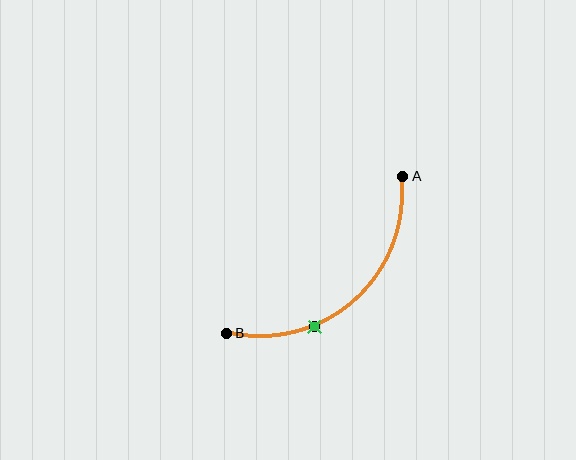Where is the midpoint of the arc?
The arc midpoint is the point on the curve farthest from the straight line joining A and B. It sits below and to the right of that line.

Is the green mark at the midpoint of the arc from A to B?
No. The green mark lies on the arc but is closer to endpoint B. The arc midpoint would be at the point on the curve equidistant along the arc from both A and B.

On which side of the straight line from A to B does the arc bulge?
The arc bulges below and to the right of the straight line connecting A and B.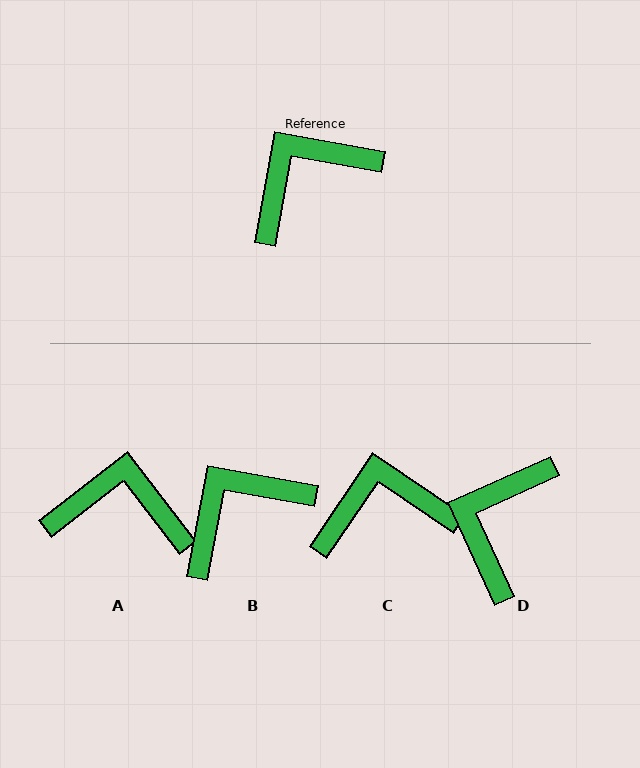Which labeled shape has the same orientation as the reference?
B.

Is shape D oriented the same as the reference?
No, it is off by about 35 degrees.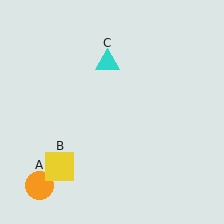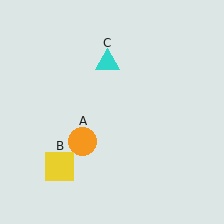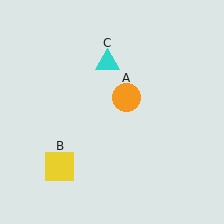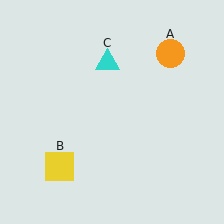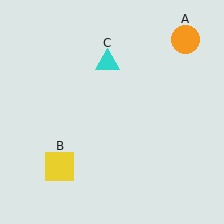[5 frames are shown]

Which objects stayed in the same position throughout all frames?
Yellow square (object B) and cyan triangle (object C) remained stationary.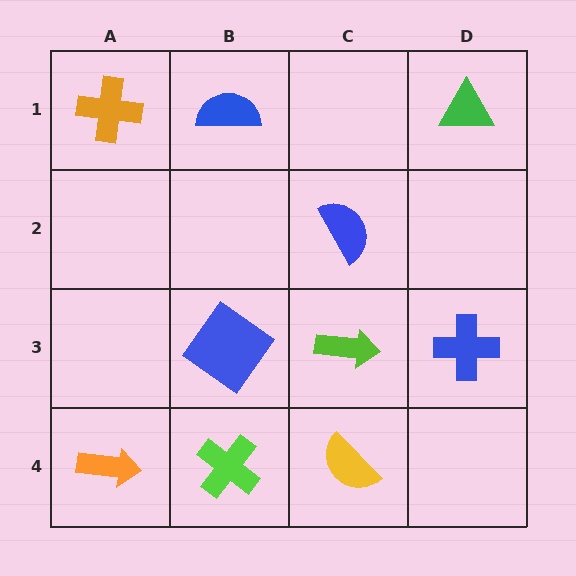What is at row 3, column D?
A blue cross.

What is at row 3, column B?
A blue diamond.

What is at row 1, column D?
A green triangle.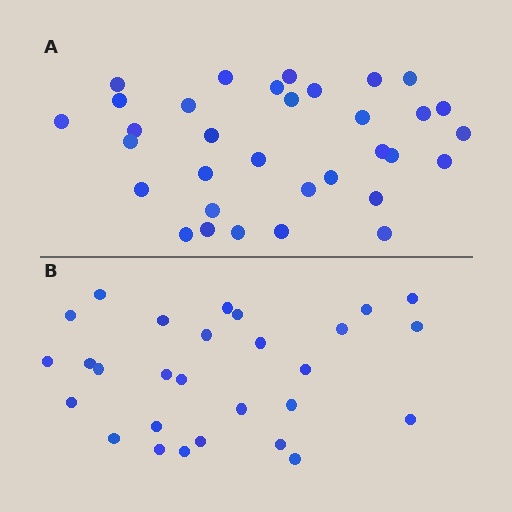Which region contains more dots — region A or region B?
Region A (the top region) has more dots.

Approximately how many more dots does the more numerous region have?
Region A has about 5 more dots than region B.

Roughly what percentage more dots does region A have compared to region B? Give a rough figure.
About 20% more.